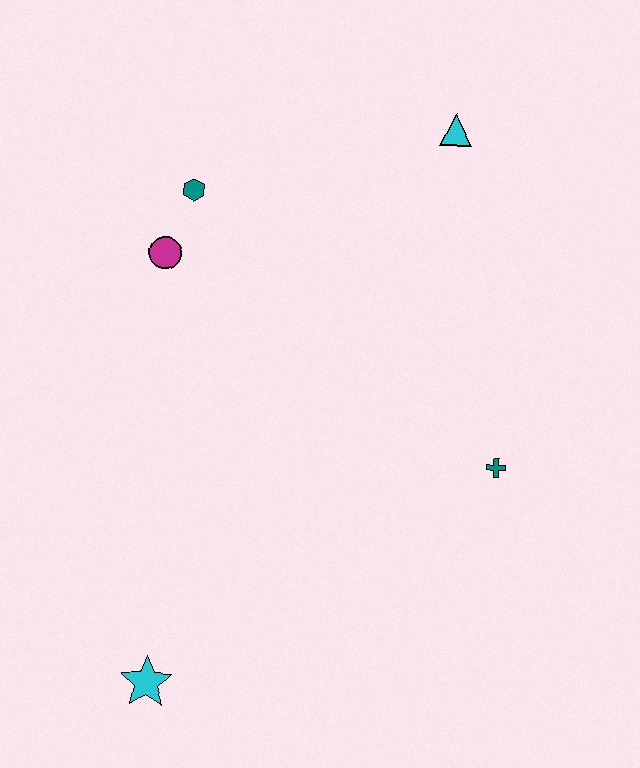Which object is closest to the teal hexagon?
The magenta circle is closest to the teal hexagon.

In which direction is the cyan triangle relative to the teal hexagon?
The cyan triangle is to the right of the teal hexagon.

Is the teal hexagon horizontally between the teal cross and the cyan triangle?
No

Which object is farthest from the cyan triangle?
The cyan star is farthest from the cyan triangle.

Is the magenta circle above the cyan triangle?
No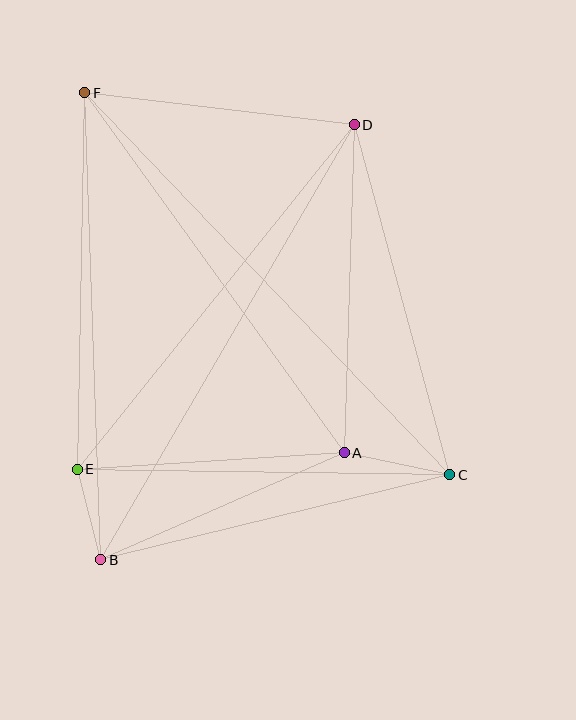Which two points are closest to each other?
Points B and E are closest to each other.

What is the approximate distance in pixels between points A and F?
The distance between A and F is approximately 444 pixels.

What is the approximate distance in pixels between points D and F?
The distance between D and F is approximately 271 pixels.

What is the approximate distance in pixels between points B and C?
The distance between B and C is approximately 359 pixels.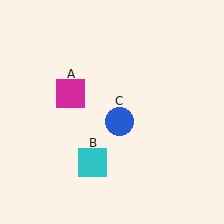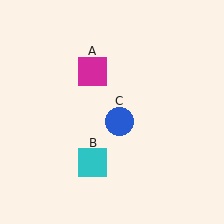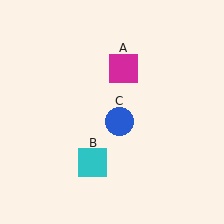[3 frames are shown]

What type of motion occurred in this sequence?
The magenta square (object A) rotated clockwise around the center of the scene.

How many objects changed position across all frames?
1 object changed position: magenta square (object A).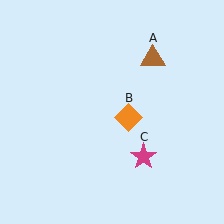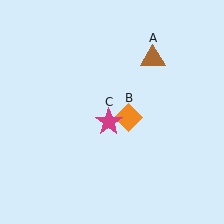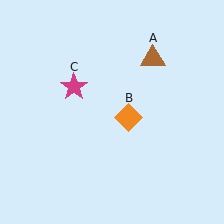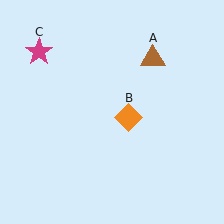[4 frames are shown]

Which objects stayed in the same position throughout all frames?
Brown triangle (object A) and orange diamond (object B) remained stationary.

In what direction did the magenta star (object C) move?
The magenta star (object C) moved up and to the left.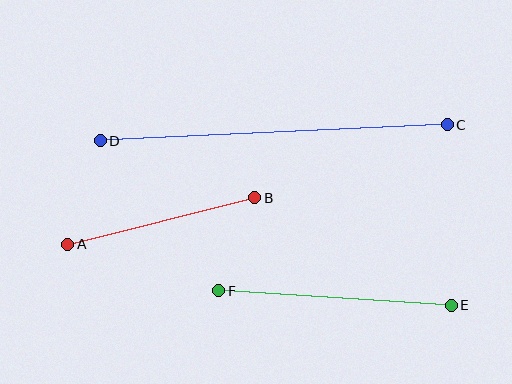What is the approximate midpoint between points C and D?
The midpoint is at approximately (274, 133) pixels.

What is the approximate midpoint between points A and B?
The midpoint is at approximately (161, 221) pixels.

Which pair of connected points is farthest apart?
Points C and D are farthest apart.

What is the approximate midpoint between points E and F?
The midpoint is at approximately (335, 298) pixels.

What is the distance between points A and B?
The distance is approximately 192 pixels.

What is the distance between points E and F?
The distance is approximately 233 pixels.